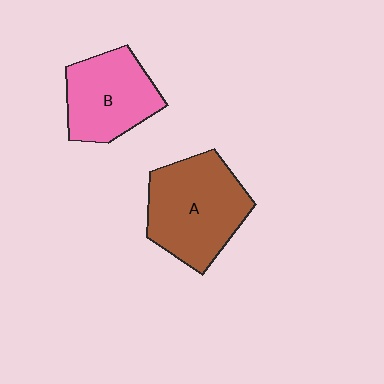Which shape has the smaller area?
Shape B (pink).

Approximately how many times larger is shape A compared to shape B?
Approximately 1.3 times.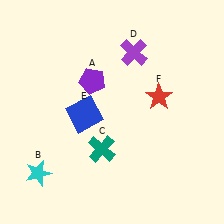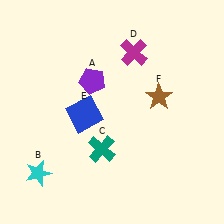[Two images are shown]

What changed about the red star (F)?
In Image 1, F is red. In Image 2, it changed to brown.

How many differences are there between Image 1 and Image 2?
There are 2 differences between the two images.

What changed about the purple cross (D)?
In Image 1, D is purple. In Image 2, it changed to magenta.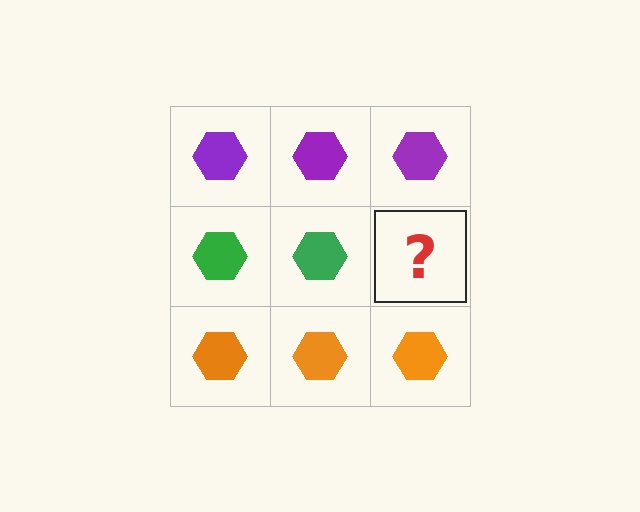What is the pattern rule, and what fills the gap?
The rule is that each row has a consistent color. The gap should be filled with a green hexagon.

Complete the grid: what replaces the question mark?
The question mark should be replaced with a green hexagon.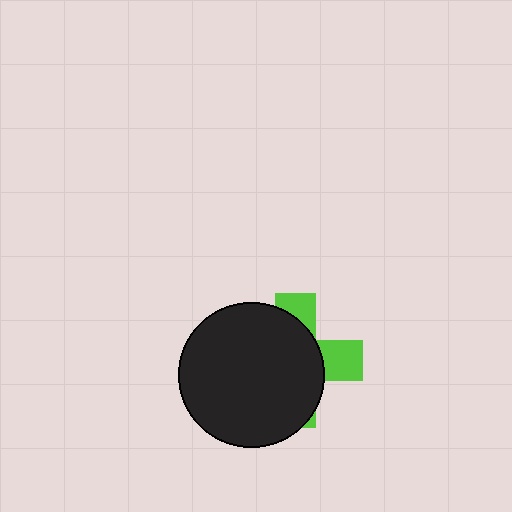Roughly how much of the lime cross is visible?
A small part of it is visible (roughly 30%).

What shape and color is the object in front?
The object in front is a black circle.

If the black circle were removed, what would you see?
You would see the complete lime cross.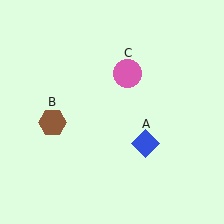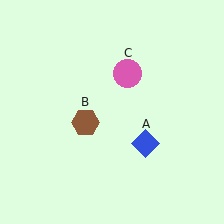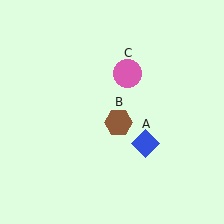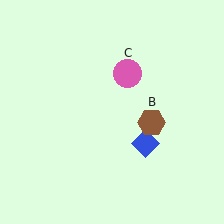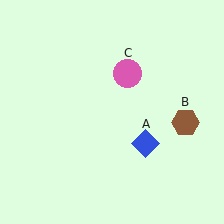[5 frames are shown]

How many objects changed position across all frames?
1 object changed position: brown hexagon (object B).